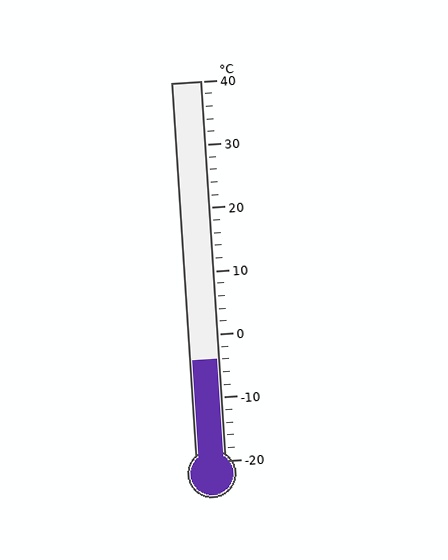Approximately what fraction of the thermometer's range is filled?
The thermometer is filled to approximately 25% of its range.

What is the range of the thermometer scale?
The thermometer scale ranges from -20°C to 40°C.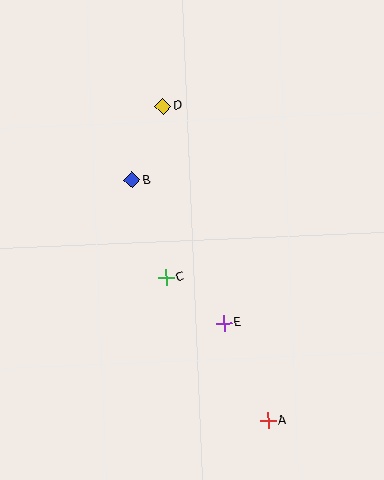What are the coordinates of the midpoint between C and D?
The midpoint between C and D is at (165, 192).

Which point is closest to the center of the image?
Point C at (166, 277) is closest to the center.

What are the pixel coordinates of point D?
Point D is at (163, 106).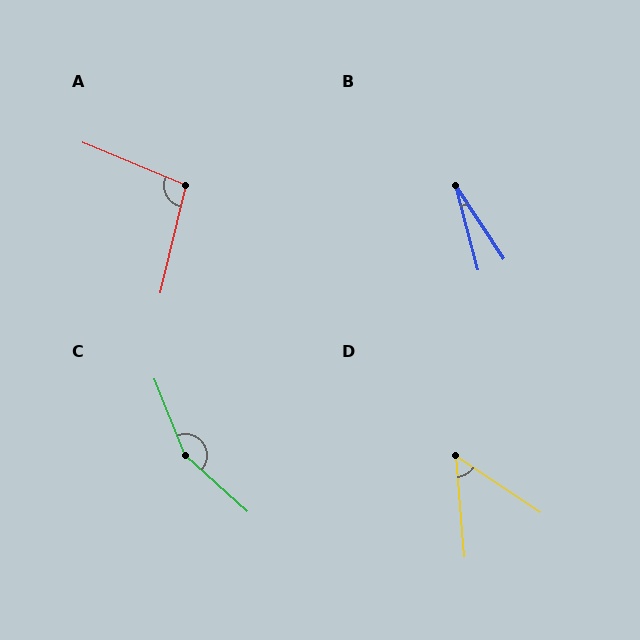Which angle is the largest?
C, at approximately 154 degrees.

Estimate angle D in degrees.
Approximately 51 degrees.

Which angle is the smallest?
B, at approximately 19 degrees.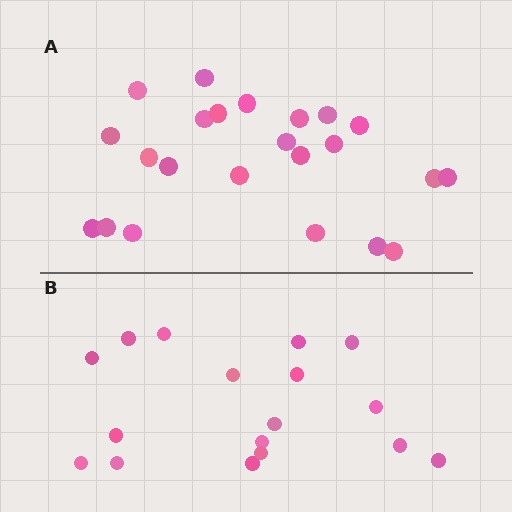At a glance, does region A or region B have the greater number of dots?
Region A (the top region) has more dots.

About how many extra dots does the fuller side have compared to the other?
Region A has about 6 more dots than region B.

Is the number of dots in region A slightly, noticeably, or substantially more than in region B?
Region A has noticeably more, but not dramatically so. The ratio is roughly 1.4 to 1.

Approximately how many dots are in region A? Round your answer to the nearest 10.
About 20 dots. (The exact count is 23, which rounds to 20.)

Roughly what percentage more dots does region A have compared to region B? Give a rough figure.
About 35% more.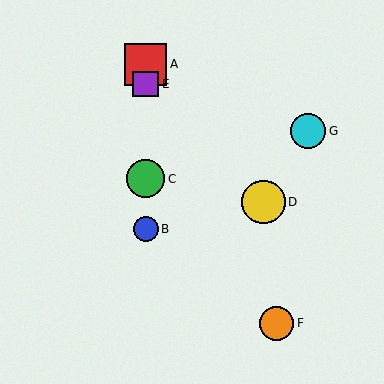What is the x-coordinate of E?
Object E is at x≈146.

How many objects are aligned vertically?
4 objects (A, B, C, E) are aligned vertically.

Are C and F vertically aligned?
No, C is at x≈146 and F is at x≈277.